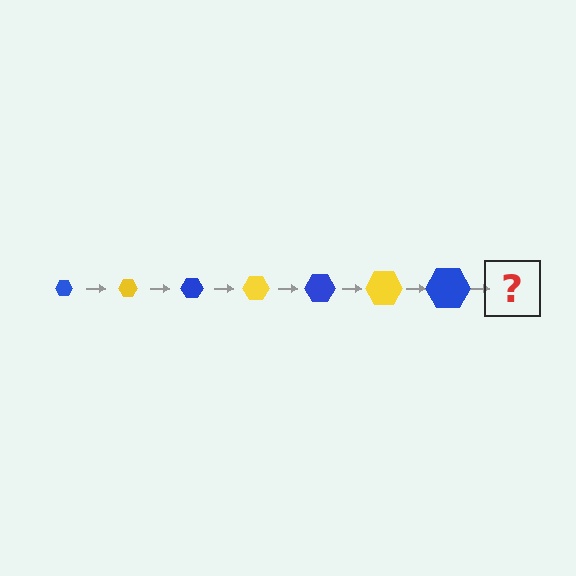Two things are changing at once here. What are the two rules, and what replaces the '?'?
The two rules are that the hexagon grows larger each step and the color cycles through blue and yellow. The '?' should be a yellow hexagon, larger than the previous one.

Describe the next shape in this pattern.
It should be a yellow hexagon, larger than the previous one.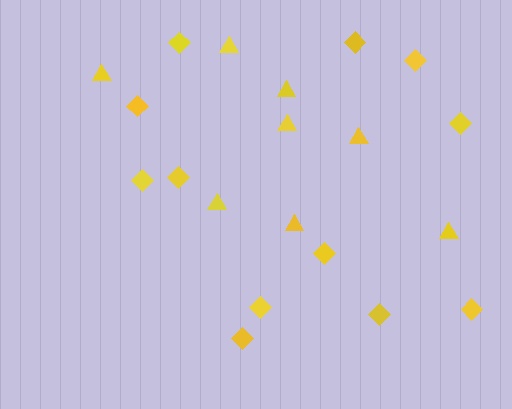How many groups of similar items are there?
There are 2 groups: one group of triangles (8) and one group of diamonds (12).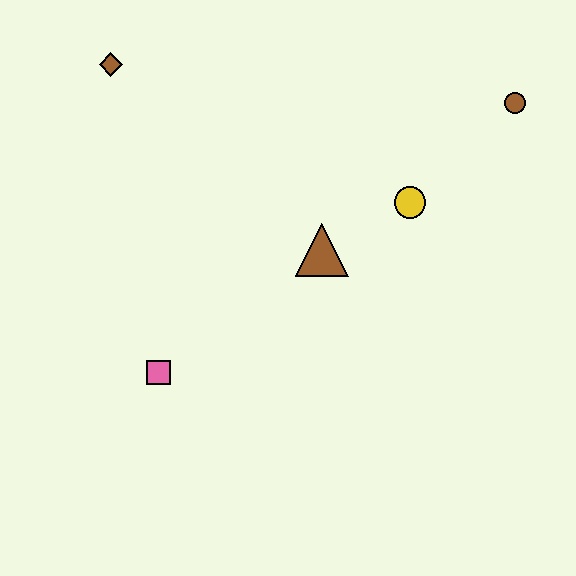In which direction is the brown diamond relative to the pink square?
The brown diamond is above the pink square.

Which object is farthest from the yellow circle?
The brown diamond is farthest from the yellow circle.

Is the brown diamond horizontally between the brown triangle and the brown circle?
No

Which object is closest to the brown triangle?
The yellow circle is closest to the brown triangle.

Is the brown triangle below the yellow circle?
Yes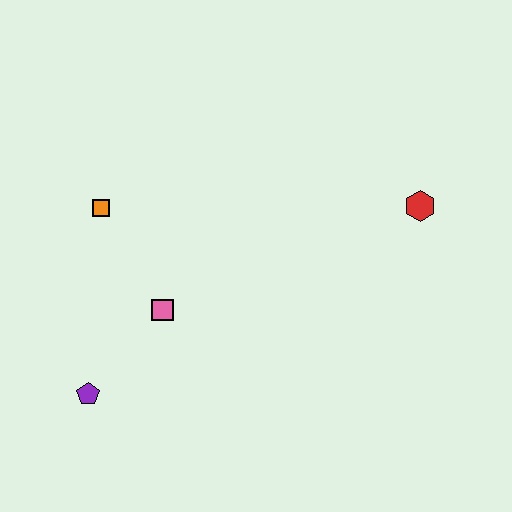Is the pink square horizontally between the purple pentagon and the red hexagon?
Yes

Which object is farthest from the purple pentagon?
The red hexagon is farthest from the purple pentagon.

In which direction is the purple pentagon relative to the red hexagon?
The purple pentagon is to the left of the red hexagon.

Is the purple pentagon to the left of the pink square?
Yes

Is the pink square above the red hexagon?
No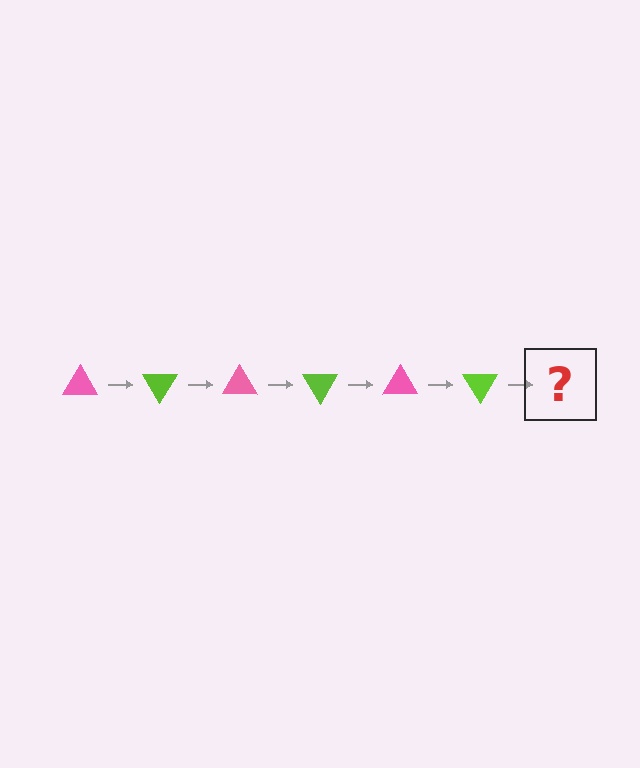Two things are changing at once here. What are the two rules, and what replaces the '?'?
The two rules are that it rotates 60 degrees each step and the color cycles through pink and lime. The '?' should be a pink triangle, rotated 360 degrees from the start.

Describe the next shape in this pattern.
It should be a pink triangle, rotated 360 degrees from the start.